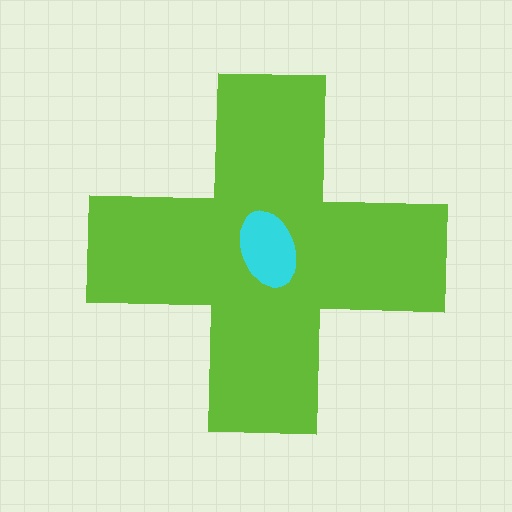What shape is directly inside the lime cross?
The cyan ellipse.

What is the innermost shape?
The cyan ellipse.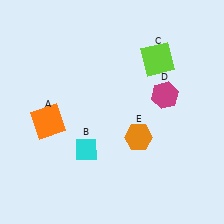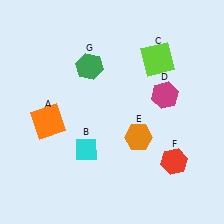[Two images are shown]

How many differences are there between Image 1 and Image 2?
There are 2 differences between the two images.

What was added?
A red hexagon (F), a green hexagon (G) were added in Image 2.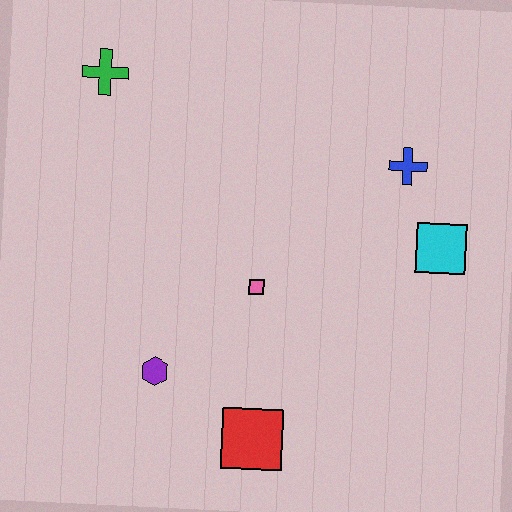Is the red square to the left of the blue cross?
Yes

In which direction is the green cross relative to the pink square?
The green cross is above the pink square.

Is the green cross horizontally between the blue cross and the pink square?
No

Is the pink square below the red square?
No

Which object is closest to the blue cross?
The cyan square is closest to the blue cross.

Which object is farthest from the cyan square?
The green cross is farthest from the cyan square.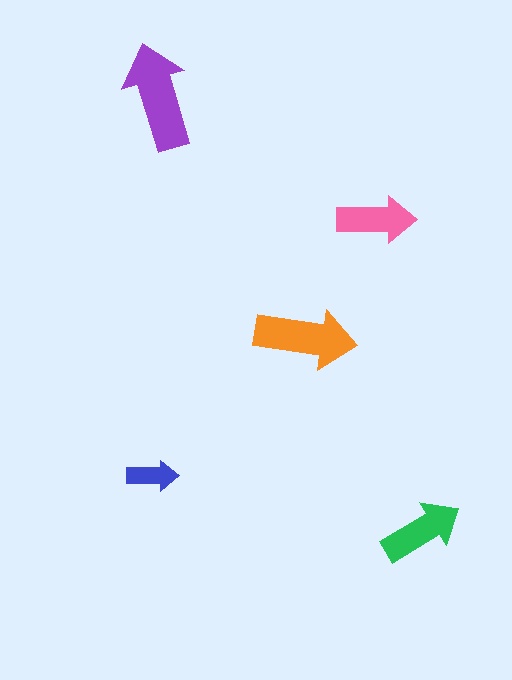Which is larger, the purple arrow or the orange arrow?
The purple one.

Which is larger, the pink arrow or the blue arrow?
The pink one.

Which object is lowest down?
The green arrow is bottommost.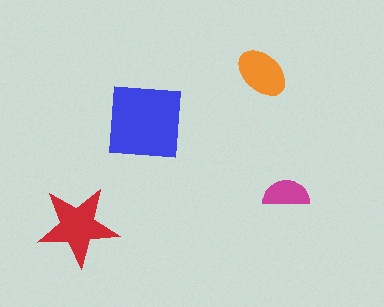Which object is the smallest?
The magenta semicircle.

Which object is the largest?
The blue square.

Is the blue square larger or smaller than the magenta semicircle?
Larger.